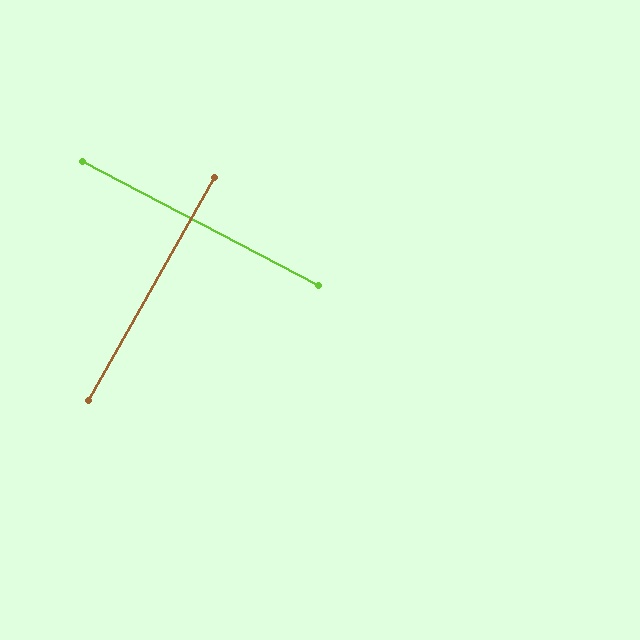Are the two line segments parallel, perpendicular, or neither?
Perpendicular — they meet at approximately 88°.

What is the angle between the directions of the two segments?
Approximately 88 degrees.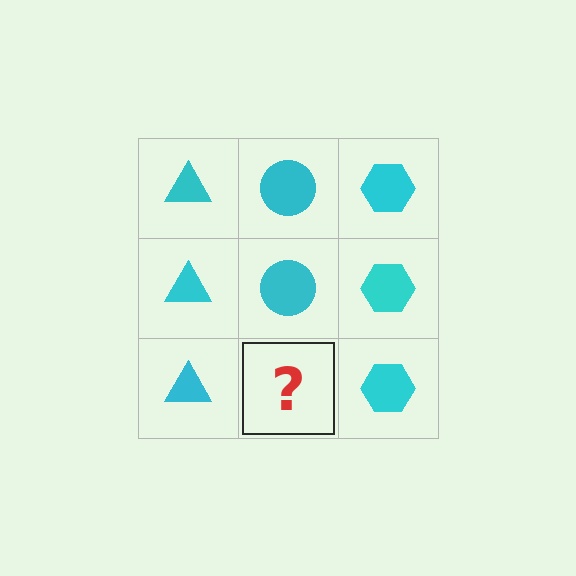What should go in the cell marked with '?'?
The missing cell should contain a cyan circle.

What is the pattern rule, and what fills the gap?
The rule is that each column has a consistent shape. The gap should be filled with a cyan circle.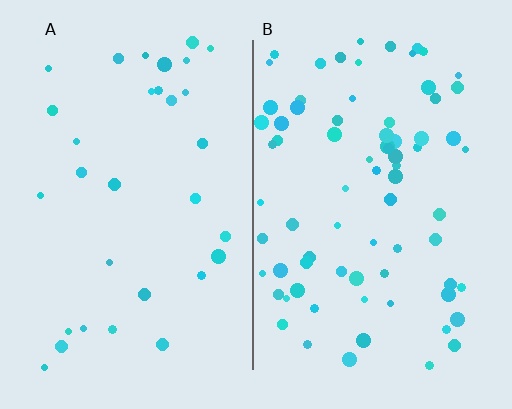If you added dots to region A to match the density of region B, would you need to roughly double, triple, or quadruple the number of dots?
Approximately double.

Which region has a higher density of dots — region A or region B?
B (the right).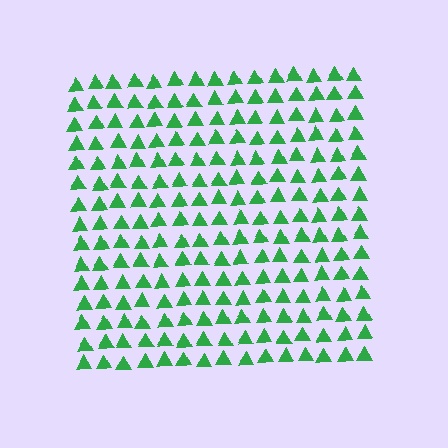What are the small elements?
The small elements are triangles.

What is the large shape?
The large shape is a square.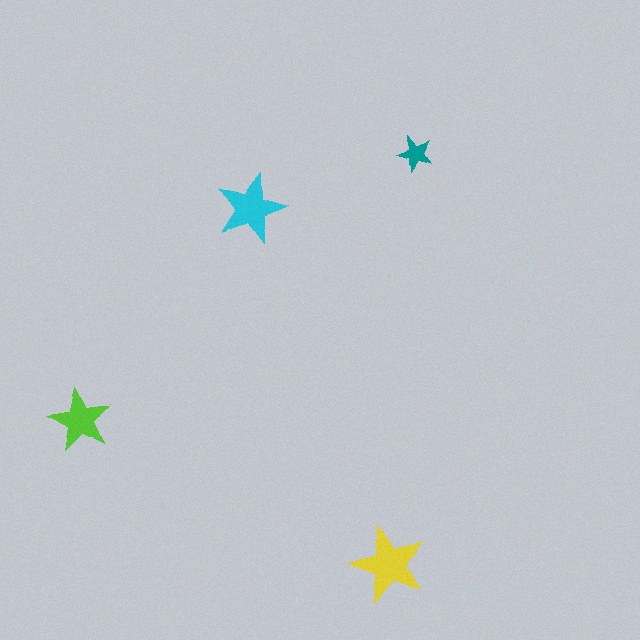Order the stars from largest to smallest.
the yellow one, the cyan one, the lime one, the teal one.